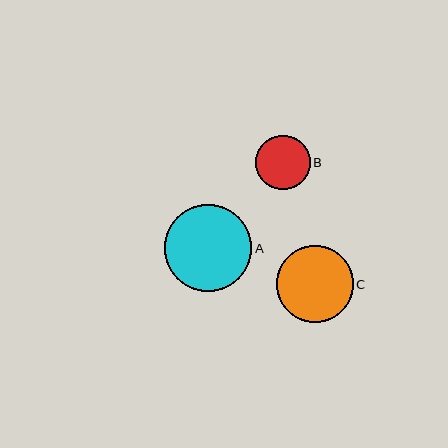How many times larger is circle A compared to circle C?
Circle A is approximately 1.1 times the size of circle C.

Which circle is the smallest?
Circle B is the smallest with a size of approximately 55 pixels.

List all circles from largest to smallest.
From largest to smallest: A, C, B.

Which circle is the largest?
Circle A is the largest with a size of approximately 87 pixels.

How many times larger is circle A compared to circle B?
Circle A is approximately 1.6 times the size of circle B.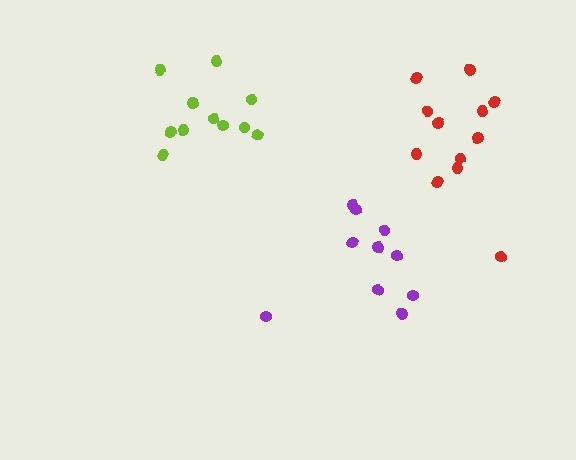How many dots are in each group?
Group 1: 12 dots, Group 2: 12 dots, Group 3: 10 dots (34 total).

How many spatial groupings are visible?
There are 3 spatial groupings.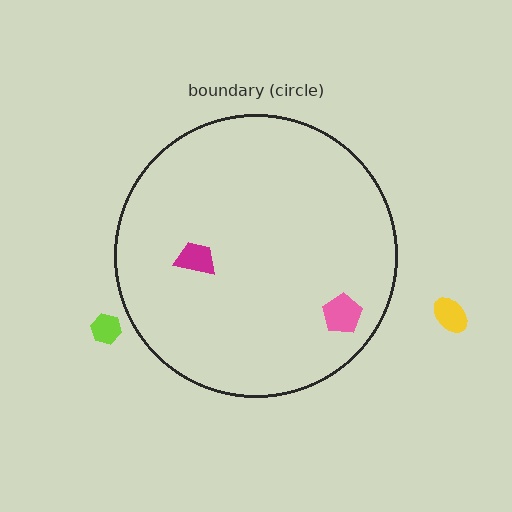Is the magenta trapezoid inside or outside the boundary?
Inside.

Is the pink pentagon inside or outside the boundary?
Inside.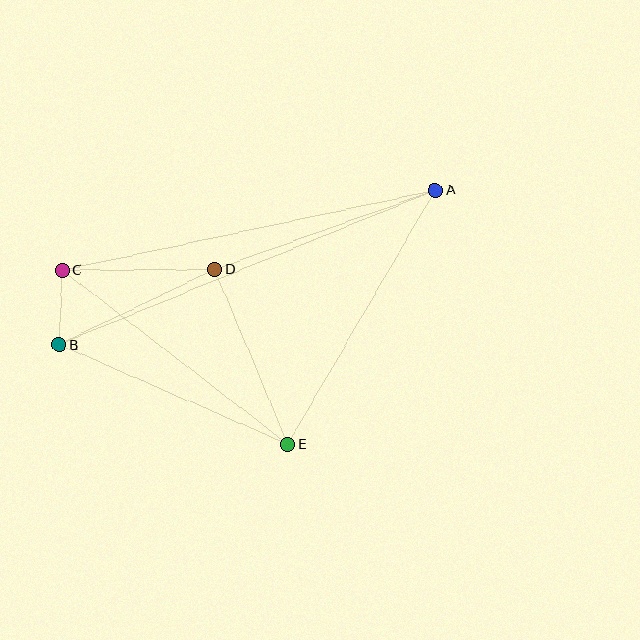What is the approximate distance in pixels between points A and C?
The distance between A and C is approximately 381 pixels.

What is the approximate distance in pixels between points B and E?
The distance between B and E is approximately 250 pixels.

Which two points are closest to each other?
Points B and C are closest to each other.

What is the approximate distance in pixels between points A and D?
The distance between A and D is approximately 234 pixels.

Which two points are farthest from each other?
Points A and B are farthest from each other.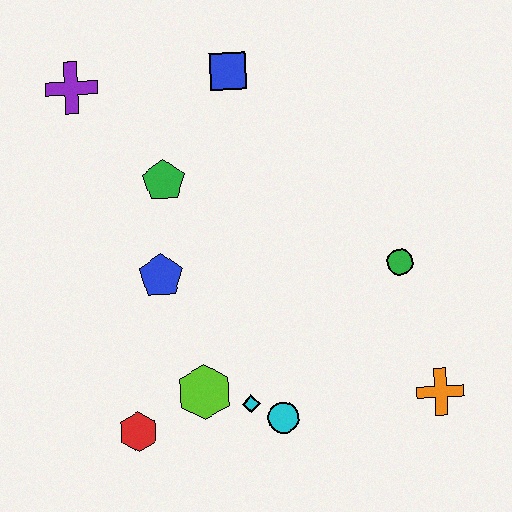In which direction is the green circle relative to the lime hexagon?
The green circle is to the right of the lime hexagon.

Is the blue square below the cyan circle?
No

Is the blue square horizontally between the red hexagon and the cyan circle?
Yes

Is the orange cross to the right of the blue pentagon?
Yes